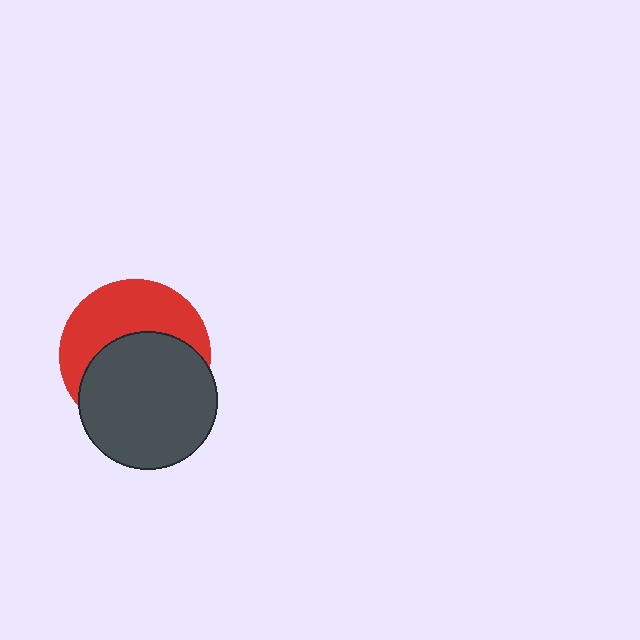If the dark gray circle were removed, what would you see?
You would see the complete red circle.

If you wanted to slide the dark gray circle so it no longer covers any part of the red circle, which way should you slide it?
Slide it down — that is the most direct way to separate the two shapes.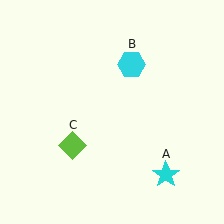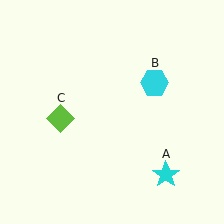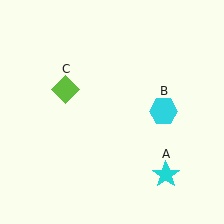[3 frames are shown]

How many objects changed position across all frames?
2 objects changed position: cyan hexagon (object B), lime diamond (object C).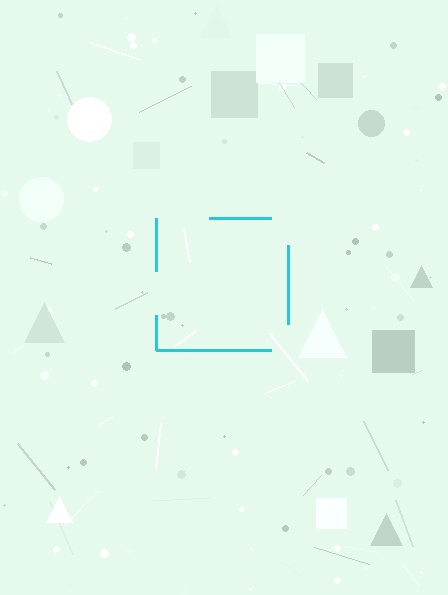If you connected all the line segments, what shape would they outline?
They would outline a square.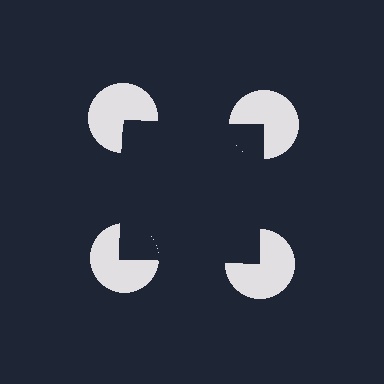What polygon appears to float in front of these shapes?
An illusory square — its edges are inferred from the aligned wedge cuts in the pac-man discs, not physically drawn.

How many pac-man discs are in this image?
There are 4 — one at each vertex of the illusory square.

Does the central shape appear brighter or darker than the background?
It typically appears slightly darker than the background, even though no actual brightness change is drawn.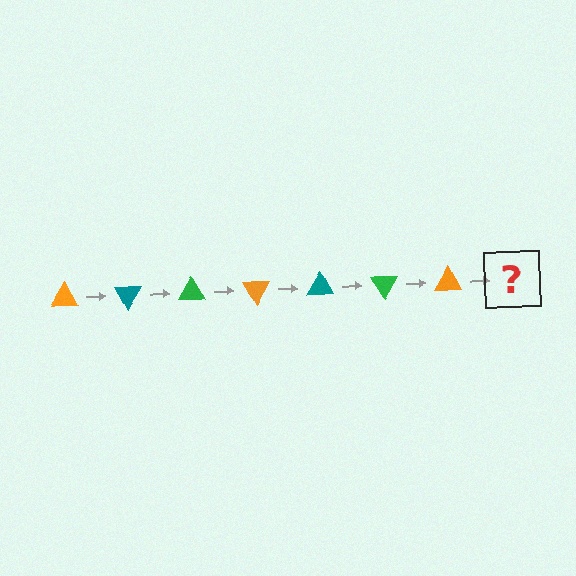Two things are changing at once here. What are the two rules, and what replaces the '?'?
The two rules are that it rotates 60 degrees each step and the color cycles through orange, teal, and green. The '?' should be a teal triangle, rotated 420 degrees from the start.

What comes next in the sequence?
The next element should be a teal triangle, rotated 420 degrees from the start.